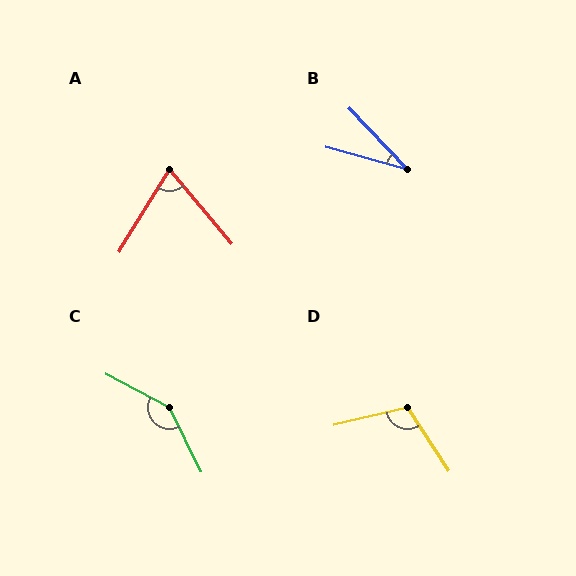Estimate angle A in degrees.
Approximately 72 degrees.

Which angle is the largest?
C, at approximately 144 degrees.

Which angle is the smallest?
B, at approximately 31 degrees.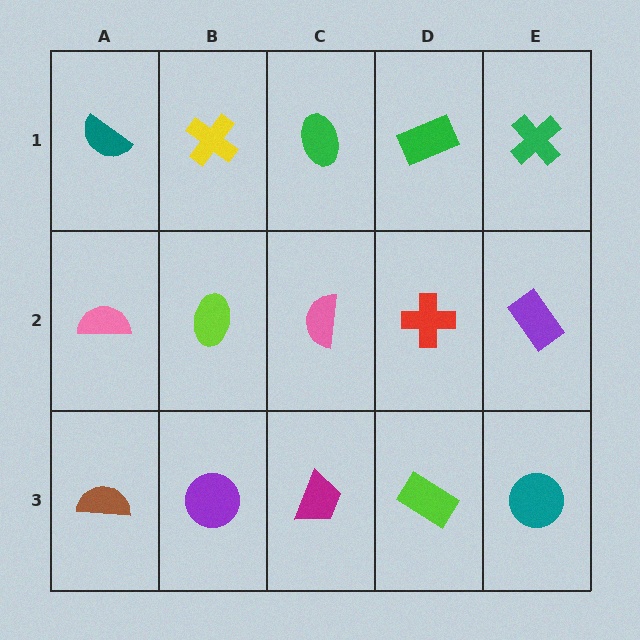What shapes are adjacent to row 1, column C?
A pink semicircle (row 2, column C), a yellow cross (row 1, column B), a green rectangle (row 1, column D).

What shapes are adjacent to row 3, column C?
A pink semicircle (row 2, column C), a purple circle (row 3, column B), a lime rectangle (row 3, column D).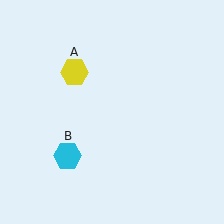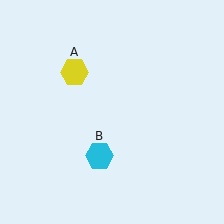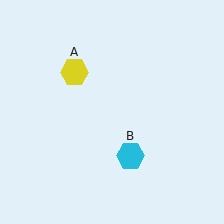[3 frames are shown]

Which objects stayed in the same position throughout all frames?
Yellow hexagon (object A) remained stationary.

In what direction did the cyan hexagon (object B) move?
The cyan hexagon (object B) moved right.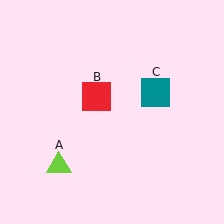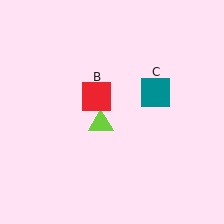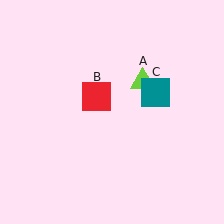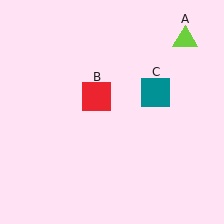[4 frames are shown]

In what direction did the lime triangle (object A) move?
The lime triangle (object A) moved up and to the right.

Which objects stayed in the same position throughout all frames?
Red square (object B) and teal square (object C) remained stationary.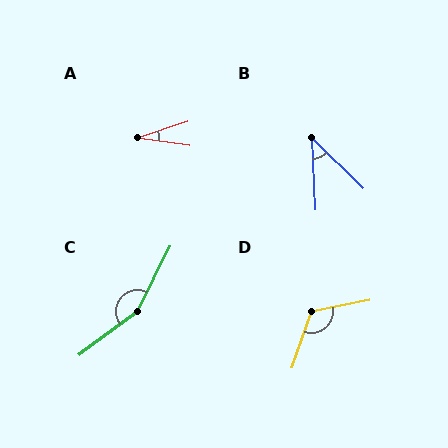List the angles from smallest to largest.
A (27°), B (43°), D (120°), C (153°).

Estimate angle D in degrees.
Approximately 120 degrees.